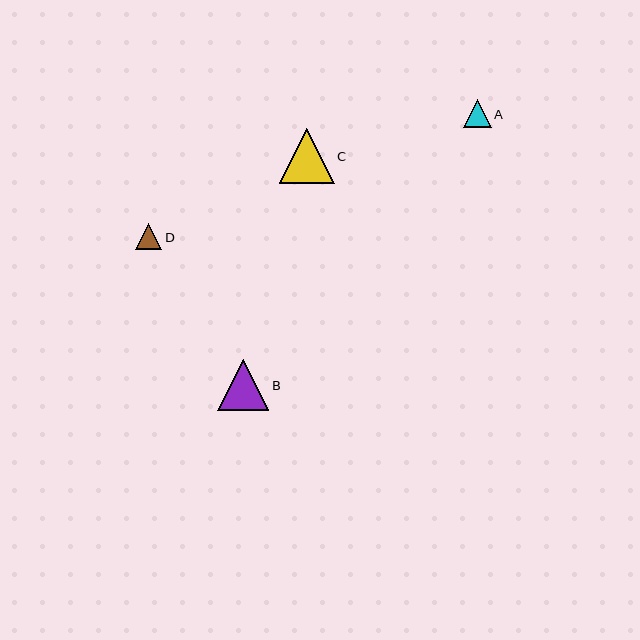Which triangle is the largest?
Triangle C is the largest with a size of approximately 55 pixels.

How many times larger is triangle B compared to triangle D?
Triangle B is approximately 2.0 times the size of triangle D.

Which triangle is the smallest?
Triangle D is the smallest with a size of approximately 26 pixels.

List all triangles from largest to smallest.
From largest to smallest: C, B, A, D.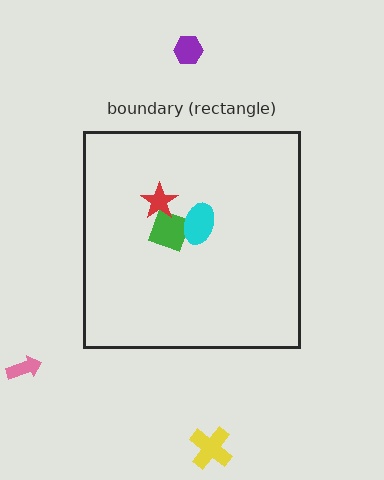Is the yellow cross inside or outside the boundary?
Outside.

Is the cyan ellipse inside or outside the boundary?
Inside.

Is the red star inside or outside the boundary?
Inside.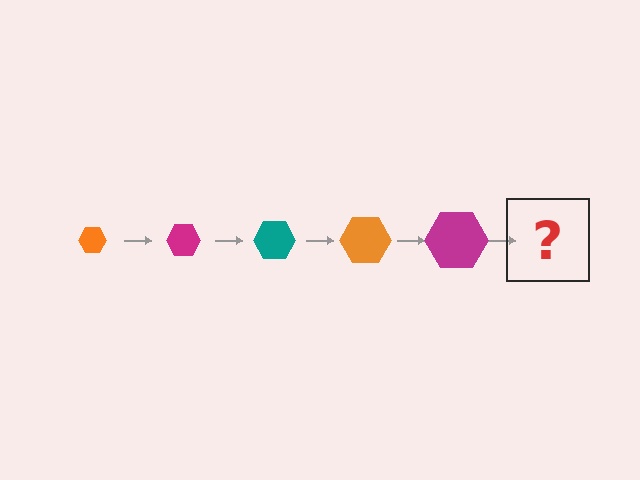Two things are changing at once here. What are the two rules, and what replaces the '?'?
The two rules are that the hexagon grows larger each step and the color cycles through orange, magenta, and teal. The '?' should be a teal hexagon, larger than the previous one.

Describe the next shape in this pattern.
It should be a teal hexagon, larger than the previous one.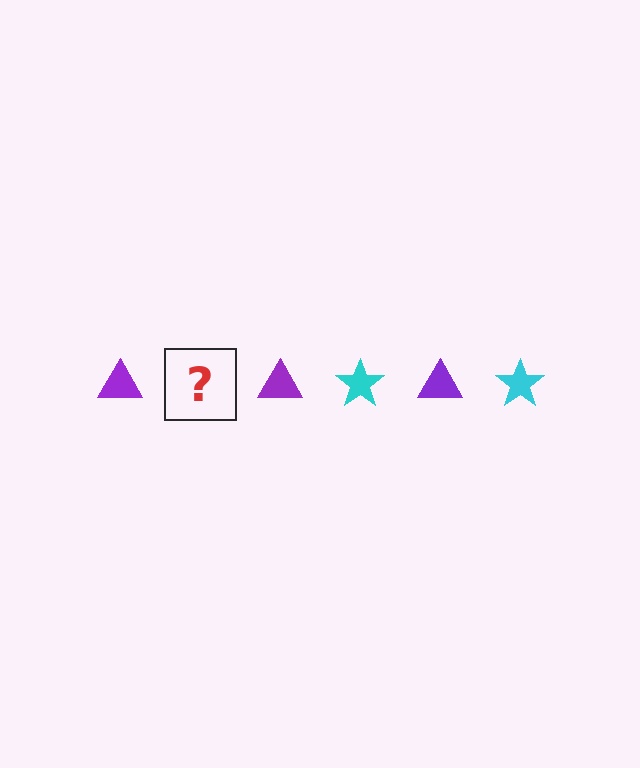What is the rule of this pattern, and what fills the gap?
The rule is that the pattern alternates between purple triangle and cyan star. The gap should be filled with a cyan star.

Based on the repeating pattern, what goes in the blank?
The blank should be a cyan star.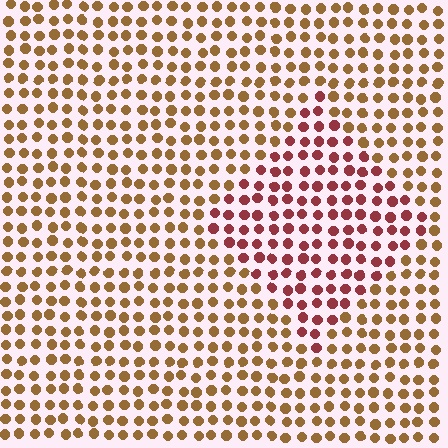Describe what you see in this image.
The image is filled with small brown elements in a uniform arrangement. A diamond-shaped region is visible where the elements are tinted to a slightly different hue, forming a subtle color boundary.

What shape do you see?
I see a diamond.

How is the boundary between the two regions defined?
The boundary is defined purely by a slight shift in hue (about 42 degrees). Spacing, size, and orientation are identical on both sides.